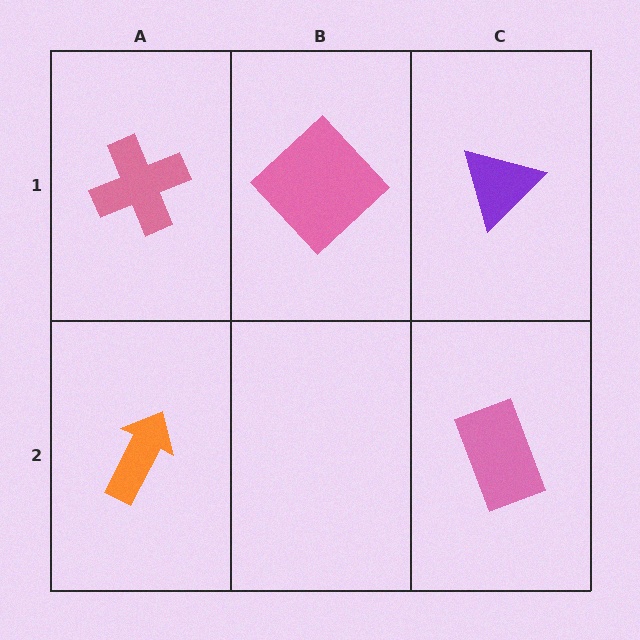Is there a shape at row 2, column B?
No, that cell is empty.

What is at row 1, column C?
A purple triangle.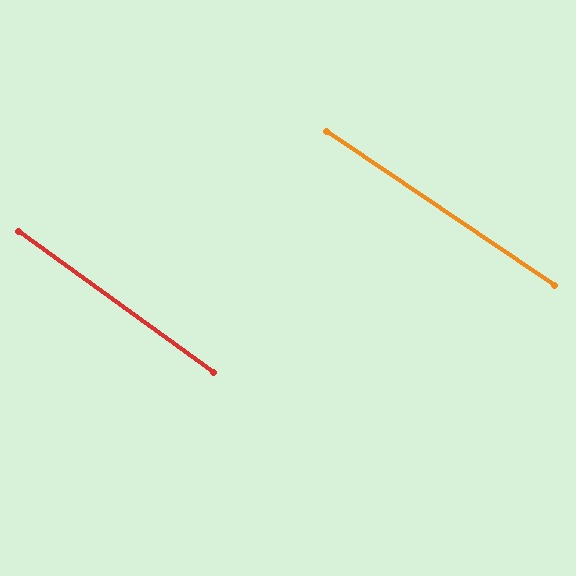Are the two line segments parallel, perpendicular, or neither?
Parallel — their directions differ by only 1.9°.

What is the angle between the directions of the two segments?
Approximately 2 degrees.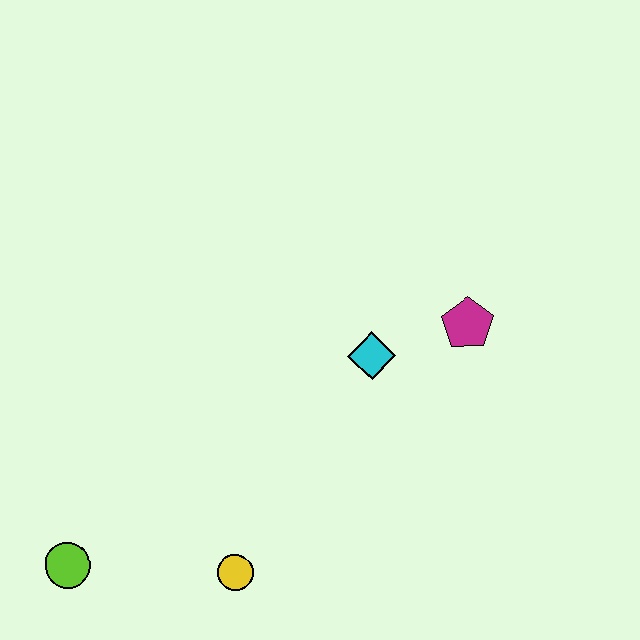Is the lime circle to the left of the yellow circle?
Yes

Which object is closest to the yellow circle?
The lime circle is closest to the yellow circle.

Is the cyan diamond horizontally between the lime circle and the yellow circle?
No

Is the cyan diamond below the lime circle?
No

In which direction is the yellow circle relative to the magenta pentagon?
The yellow circle is below the magenta pentagon.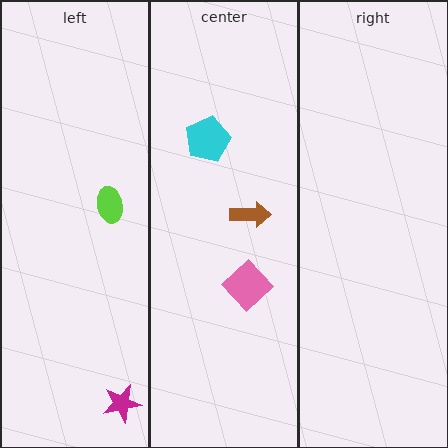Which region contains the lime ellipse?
The left region.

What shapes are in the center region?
The pink diamond, the cyan pentagon, the brown arrow.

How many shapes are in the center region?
3.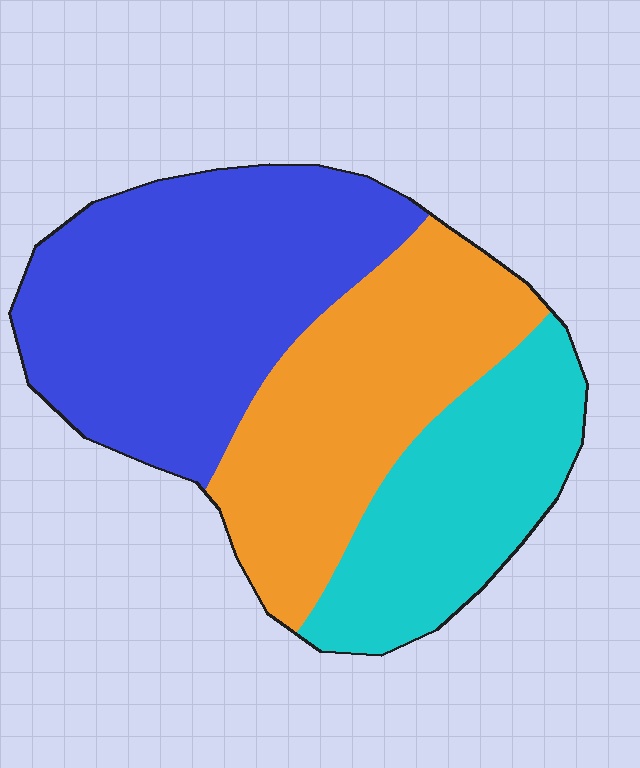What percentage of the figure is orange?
Orange takes up between a sixth and a third of the figure.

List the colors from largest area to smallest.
From largest to smallest: blue, orange, cyan.